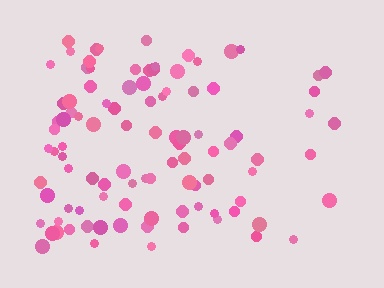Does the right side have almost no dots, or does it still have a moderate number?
Still a moderate number, just noticeably fewer than the left.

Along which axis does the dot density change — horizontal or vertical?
Horizontal.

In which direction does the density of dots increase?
From right to left, with the left side densest.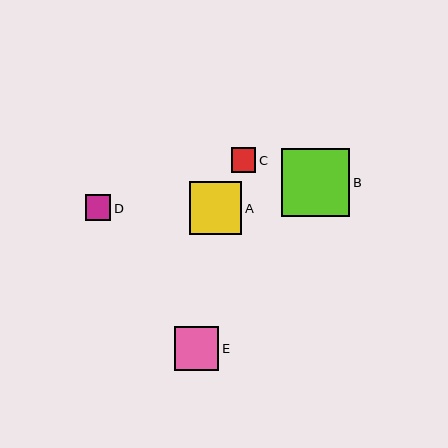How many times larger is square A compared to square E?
Square A is approximately 1.2 times the size of square E.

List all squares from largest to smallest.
From largest to smallest: B, A, E, D, C.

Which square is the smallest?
Square C is the smallest with a size of approximately 25 pixels.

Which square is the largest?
Square B is the largest with a size of approximately 69 pixels.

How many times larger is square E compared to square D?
Square E is approximately 1.7 times the size of square D.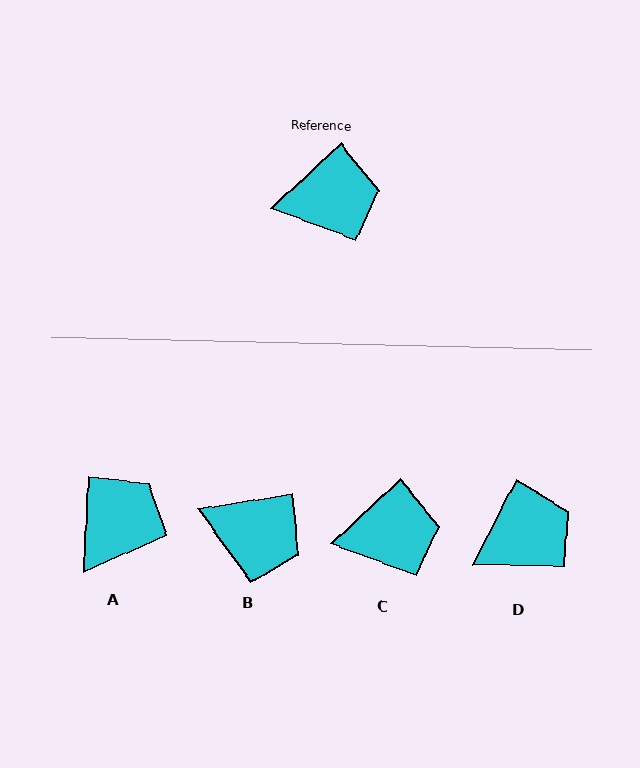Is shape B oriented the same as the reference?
No, it is off by about 34 degrees.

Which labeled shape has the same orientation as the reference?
C.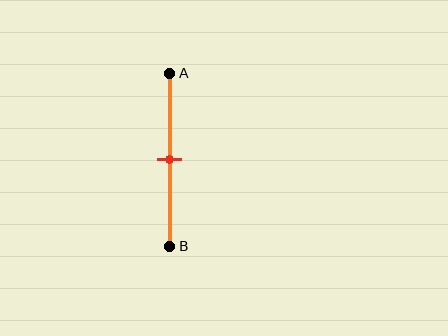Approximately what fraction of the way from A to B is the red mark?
The red mark is approximately 50% of the way from A to B.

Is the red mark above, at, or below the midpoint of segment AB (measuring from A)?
The red mark is approximately at the midpoint of segment AB.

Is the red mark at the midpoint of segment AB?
Yes, the mark is approximately at the midpoint.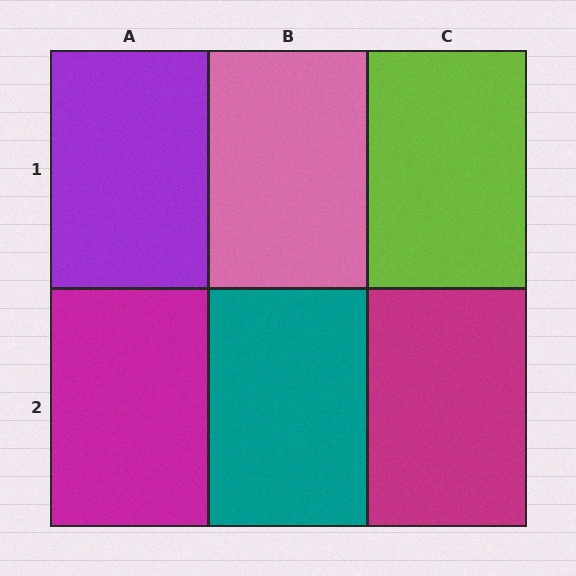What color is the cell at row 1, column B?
Pink.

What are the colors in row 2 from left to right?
Magenta, teal, magenta.